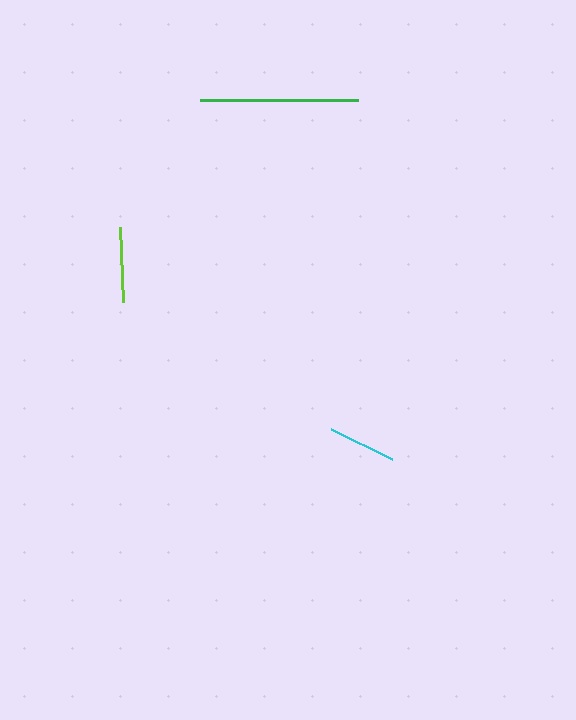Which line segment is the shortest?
The cyan line is the shortest at approximately 68 pixels.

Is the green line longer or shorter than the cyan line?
The green line is longer than the cyan line.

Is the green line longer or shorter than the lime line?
The green line is longer than the lime line.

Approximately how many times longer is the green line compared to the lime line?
The green line is approximately 2.1 times the length of the lime line.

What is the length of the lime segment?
The lime segment is approximately 75 pixels long.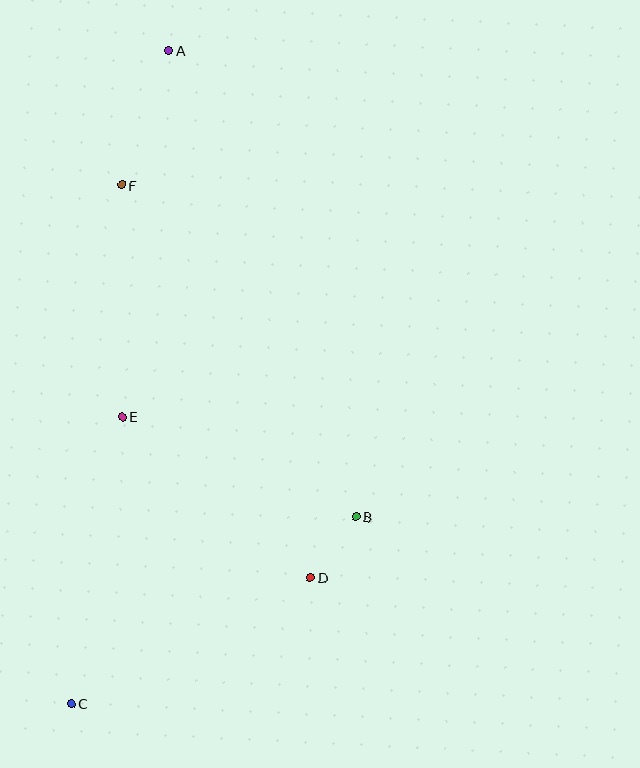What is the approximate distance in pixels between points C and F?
The distance between C and F is approximately 521 pixels.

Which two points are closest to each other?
Points B and D are closest to each other.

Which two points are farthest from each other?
Points A and C are farthest from each other.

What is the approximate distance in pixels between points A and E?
The distance between A and E is approximately 369 pixels.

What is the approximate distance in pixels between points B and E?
The distance between B and E is approximately 254 pixels.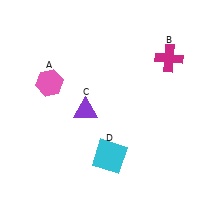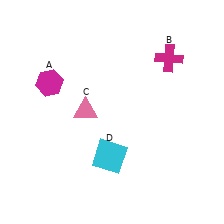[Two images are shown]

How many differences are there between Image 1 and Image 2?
There are 2 differences between the two images.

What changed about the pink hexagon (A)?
In Image 1, A is pink. In Image 2, it changed to magenta.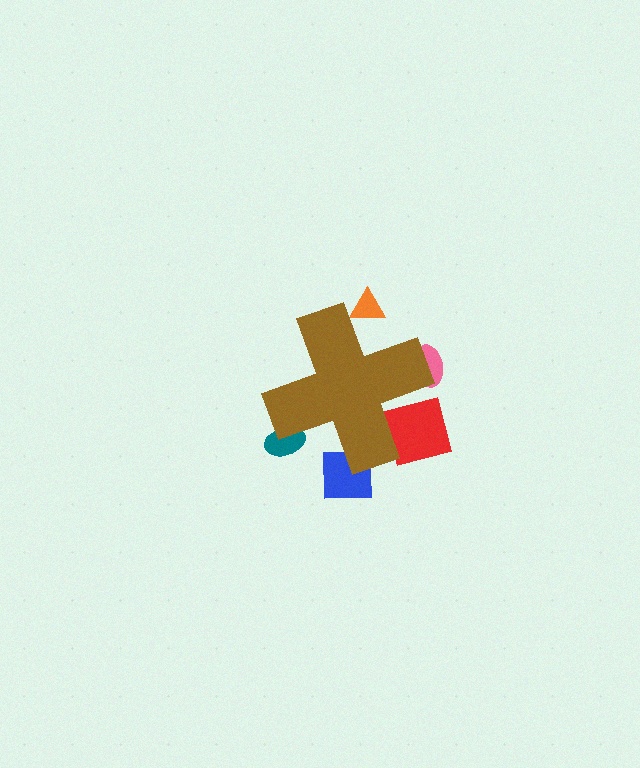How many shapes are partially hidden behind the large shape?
5 shapes are partially hidden.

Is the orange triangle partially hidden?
Yes, the orange triangle is partially hidden behind the brown cross.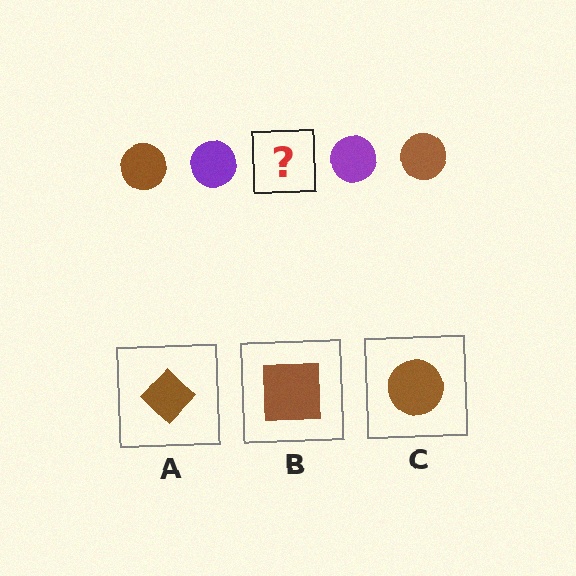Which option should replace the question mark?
Option C.